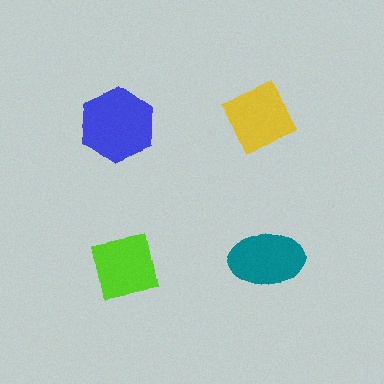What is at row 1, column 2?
A yellow diamond.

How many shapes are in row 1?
2 shapes.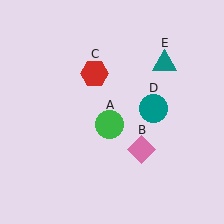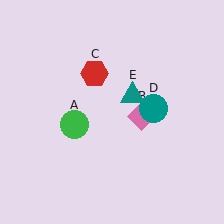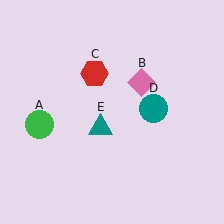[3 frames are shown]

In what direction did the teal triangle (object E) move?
The teal triangle (object E) moved down and to the left.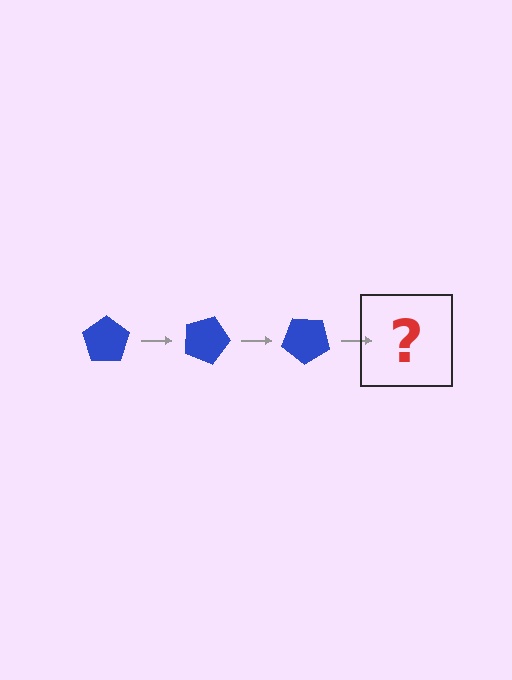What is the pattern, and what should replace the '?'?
The pattern is that the pentagon rotates 20 degrees each step. The '?' should be a blue pentagon rotated 60 degrees.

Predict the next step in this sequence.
The next step is a blue pentagon rotated 60 degrees.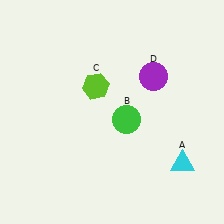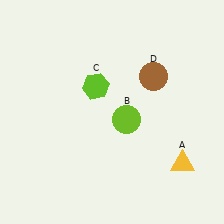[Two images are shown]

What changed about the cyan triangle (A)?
In Image 1, A is cyan. In Image 2, it changed to yellow.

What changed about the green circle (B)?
In Image 1, B is green. In Image 2, it changed to lime.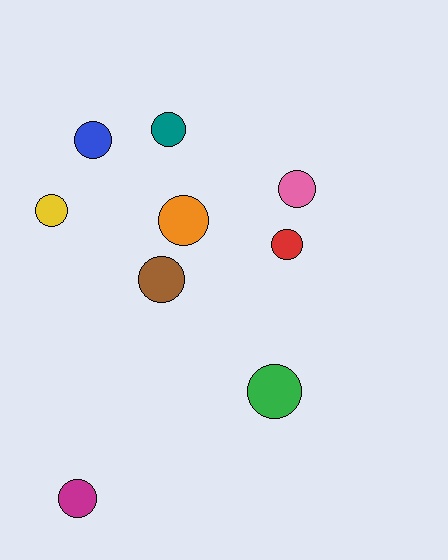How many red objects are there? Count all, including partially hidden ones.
There is 1 red object.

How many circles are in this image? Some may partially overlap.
There are 9 circles.